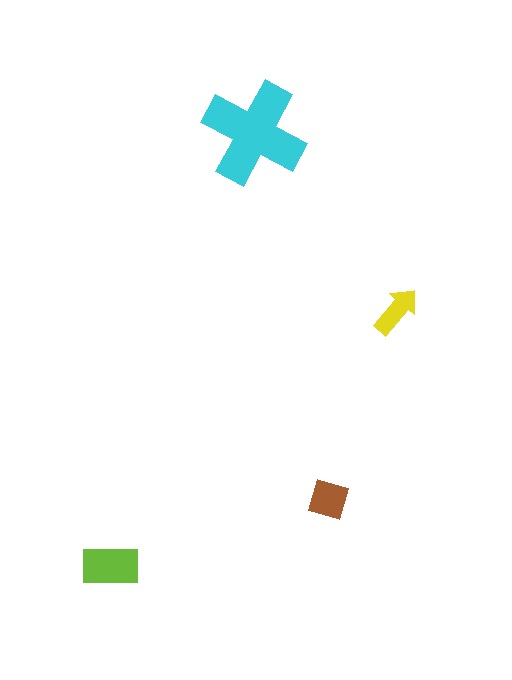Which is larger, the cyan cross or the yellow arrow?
The cyan cross.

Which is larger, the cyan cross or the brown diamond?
The cyan cross.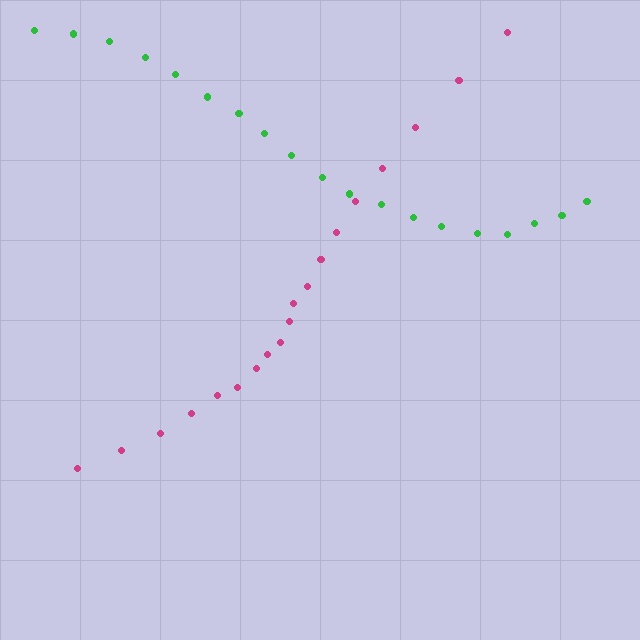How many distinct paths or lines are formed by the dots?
There are 2 distinct paths.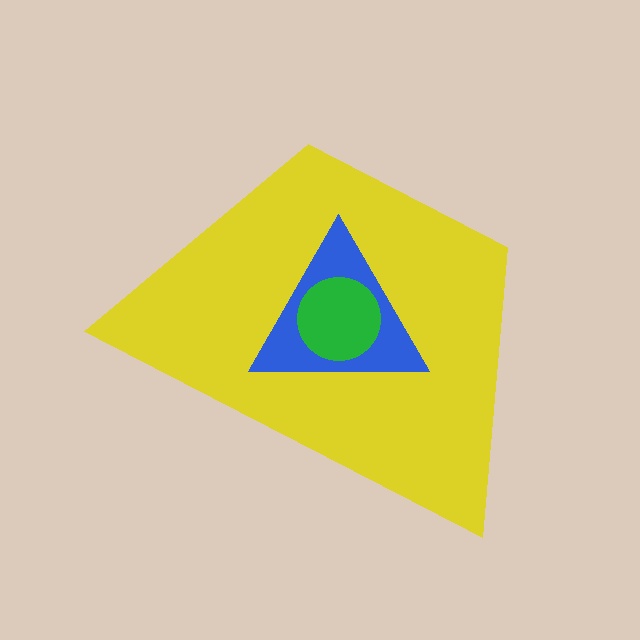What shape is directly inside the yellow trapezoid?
The blue triangle.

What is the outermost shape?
The yellow trapezoid.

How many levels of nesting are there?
3.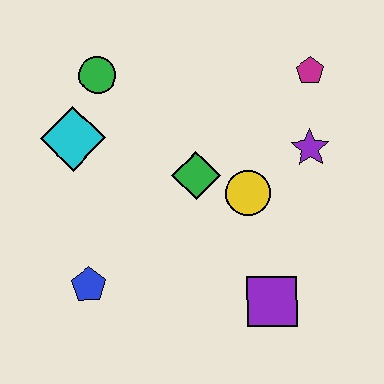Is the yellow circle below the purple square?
No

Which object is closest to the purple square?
The yellow circle is closest to the purple square.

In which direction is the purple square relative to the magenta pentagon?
The purple square is below the magenta pentagon.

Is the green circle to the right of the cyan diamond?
Yes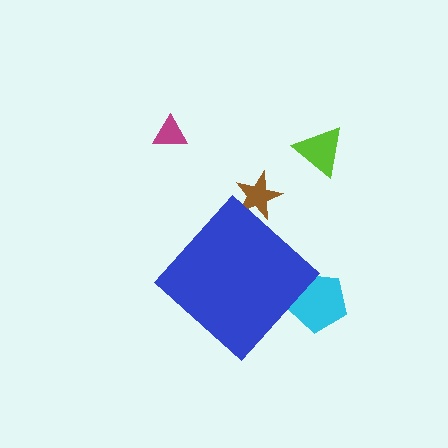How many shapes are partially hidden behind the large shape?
2 shapes are partially hidden.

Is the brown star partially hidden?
Yes, the brown star is partially hidden behind the blue diamond.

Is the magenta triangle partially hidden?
No, the magenta triangle is fully visible.